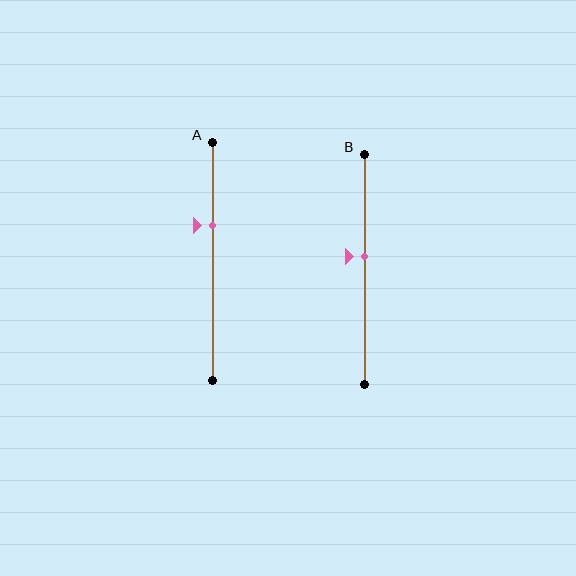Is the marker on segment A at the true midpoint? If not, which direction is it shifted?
No, the marker on segment A is shifted upward by about 15% of the segment length.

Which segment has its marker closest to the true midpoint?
Segment B has its marker closest to the true midpoint.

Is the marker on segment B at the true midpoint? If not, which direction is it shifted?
No, the marker on segment B is shifted upward by about 5% of the segment length.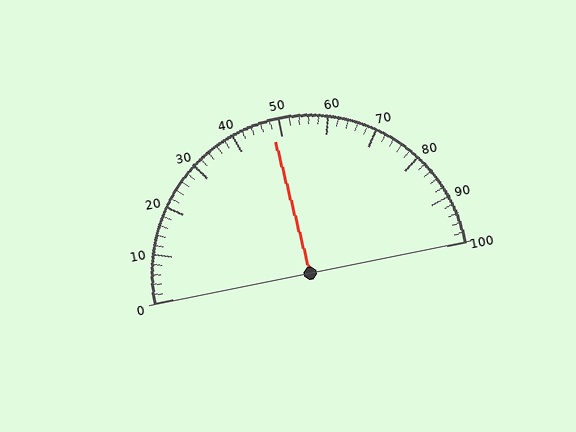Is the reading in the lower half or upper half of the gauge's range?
The reading is in the lower half of the range (0 to 100).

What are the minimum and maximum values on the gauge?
The gauge ranges from 0 to 100.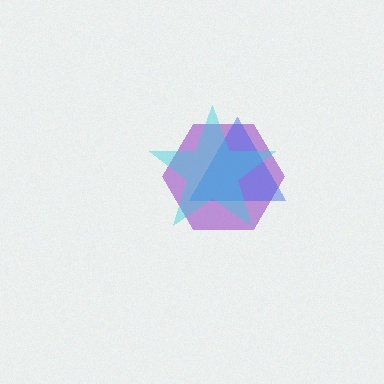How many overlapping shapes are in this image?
There are 3 overlapping shapes in the image.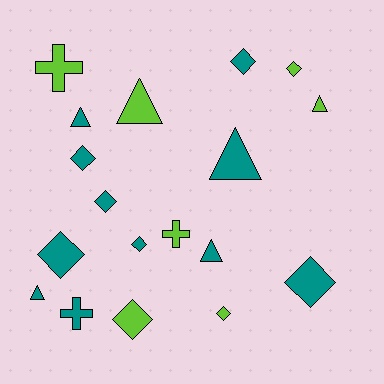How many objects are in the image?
There are 18 objects.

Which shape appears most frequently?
Diamond, with 9 objects.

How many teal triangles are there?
There are 4 teal triangles.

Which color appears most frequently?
Teal, with 11 objects.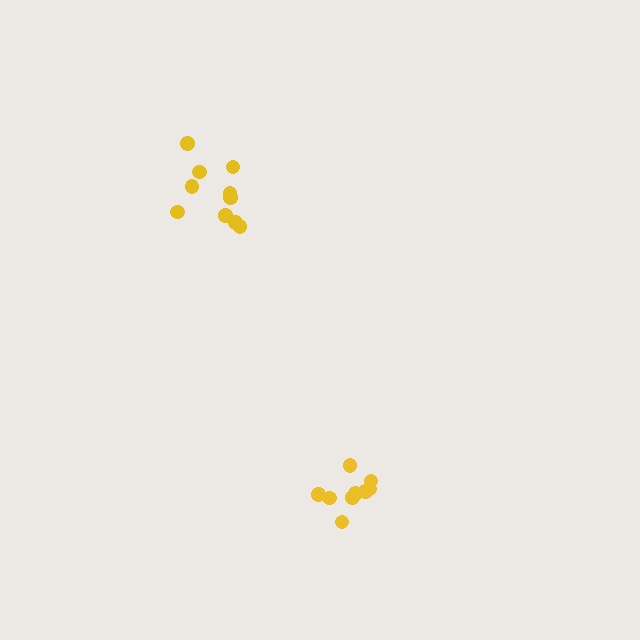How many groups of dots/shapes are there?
There are 2 groups.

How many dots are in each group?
Group 1: 10 dots, Group 2: 9 dots (19 total).